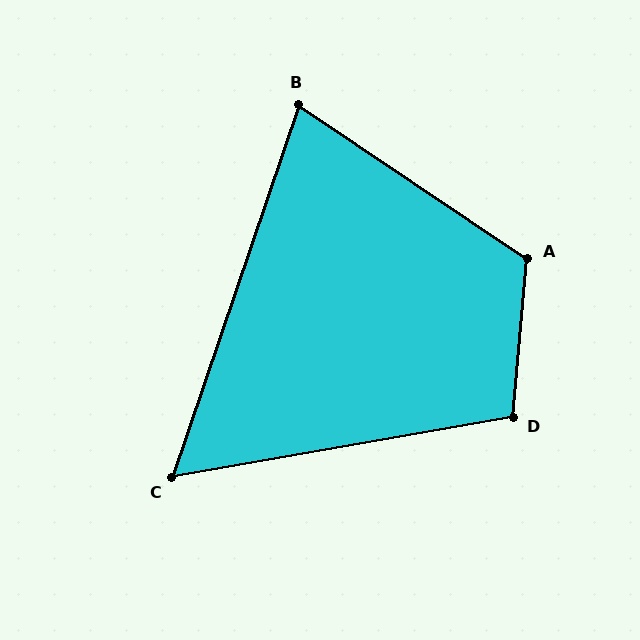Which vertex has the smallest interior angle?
C, at approximately 61 degrees.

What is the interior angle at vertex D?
Approximately 105 degrees (obtuse).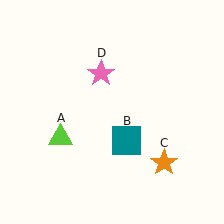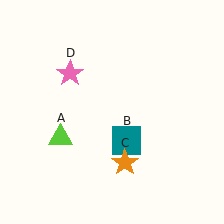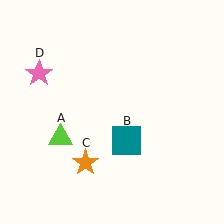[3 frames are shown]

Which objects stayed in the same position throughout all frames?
Lime triangle (object A) and teal square (object B) remained stationary.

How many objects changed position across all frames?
2 objects changed position: orange star (object C), pink star (object D).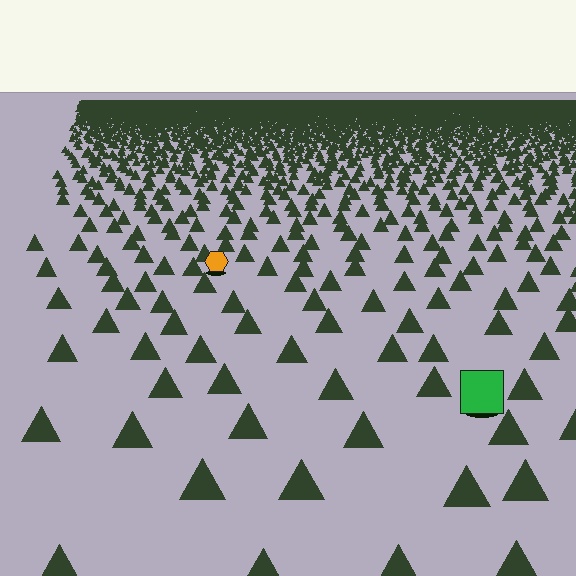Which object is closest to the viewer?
The green square is closest. The texture marks near it are larger and more spread out.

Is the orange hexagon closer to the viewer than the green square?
No. The green square is closer — you can tell from the texture gradient: the ground texture is coarser near it.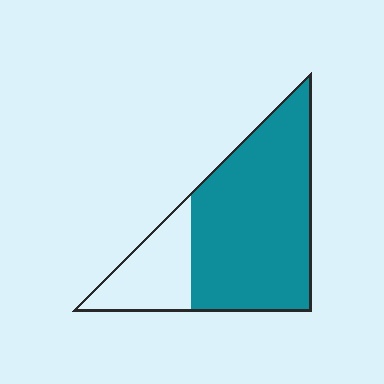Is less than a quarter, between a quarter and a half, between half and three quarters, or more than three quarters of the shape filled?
More than three quarters.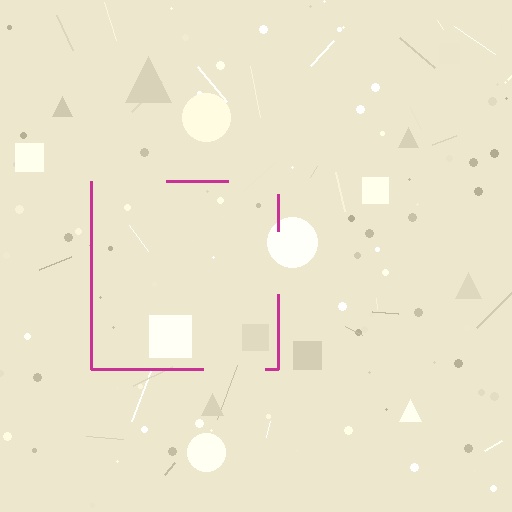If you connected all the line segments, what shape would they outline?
They would outline a square.